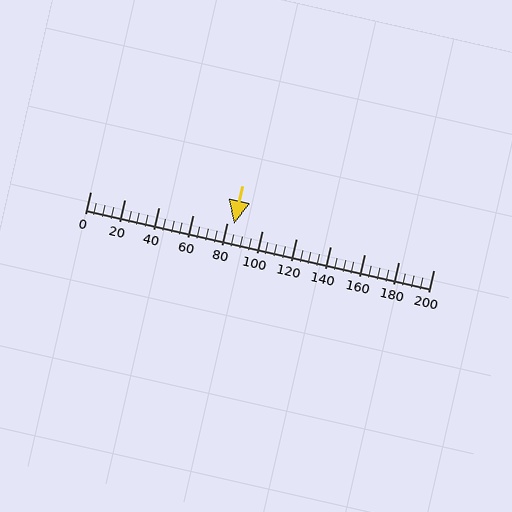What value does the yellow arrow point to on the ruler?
The yellow arrow points to approximately 84.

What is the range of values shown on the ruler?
The ruler shows values from 0 to 200.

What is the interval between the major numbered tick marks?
The major tick marks are spaced 20 units apart.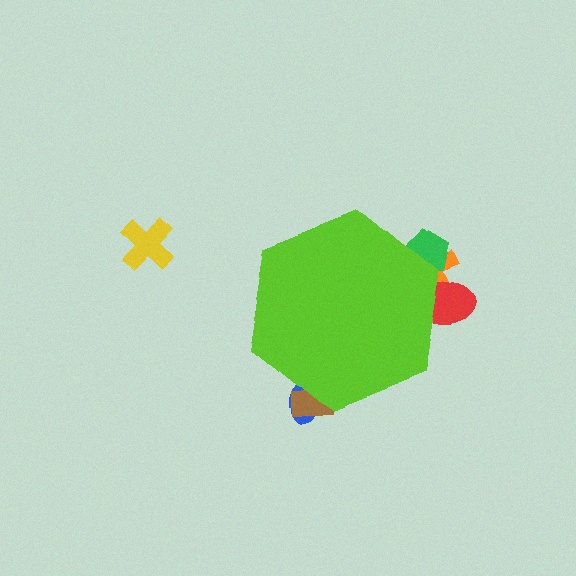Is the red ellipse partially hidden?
Yes, the red ellipse is partially hidden behind the lime hexagon.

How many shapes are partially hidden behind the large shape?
5 shapes are partially hidden.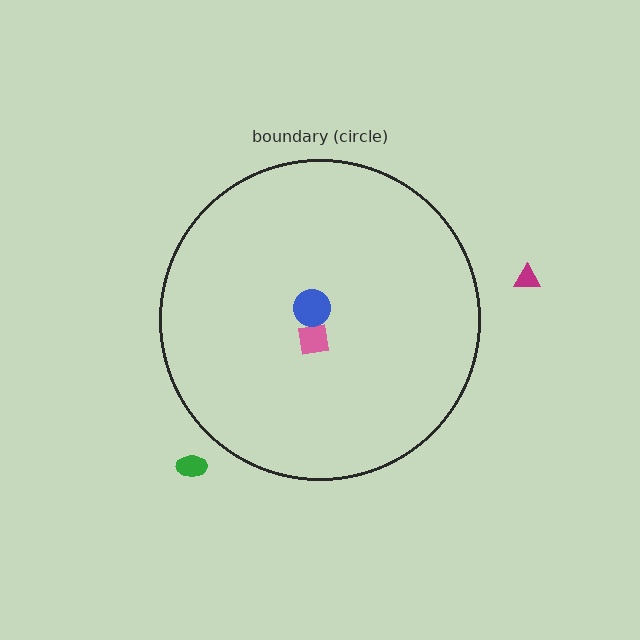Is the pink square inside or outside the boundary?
Inside.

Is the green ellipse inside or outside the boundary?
Outside.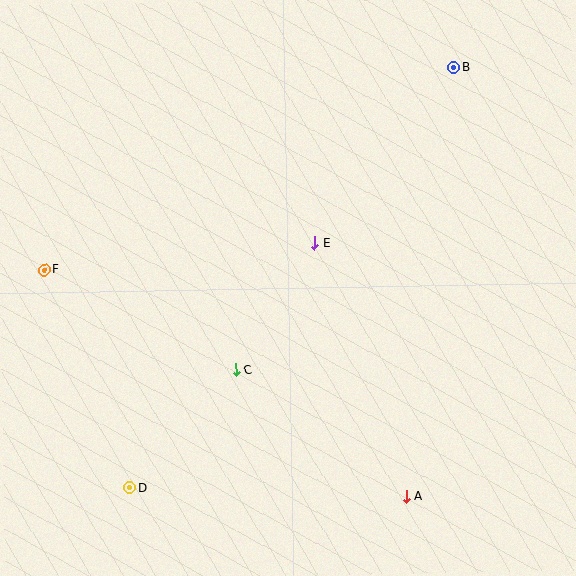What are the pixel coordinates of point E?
Point E is at (315, 243).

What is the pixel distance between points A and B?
The distance between A and B is 432 pixels.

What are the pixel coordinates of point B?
Point B is at (454, 67).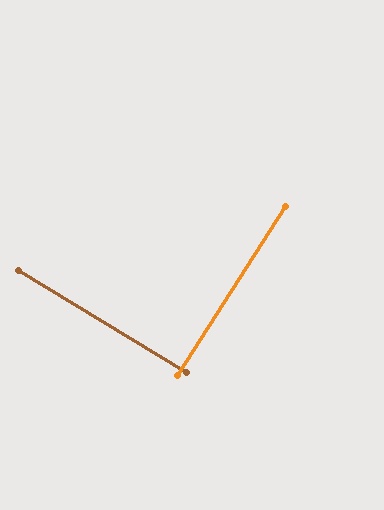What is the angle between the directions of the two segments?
Approximately 89 degrees.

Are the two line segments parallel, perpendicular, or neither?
Perpendicular — they meet at approximately 89°.